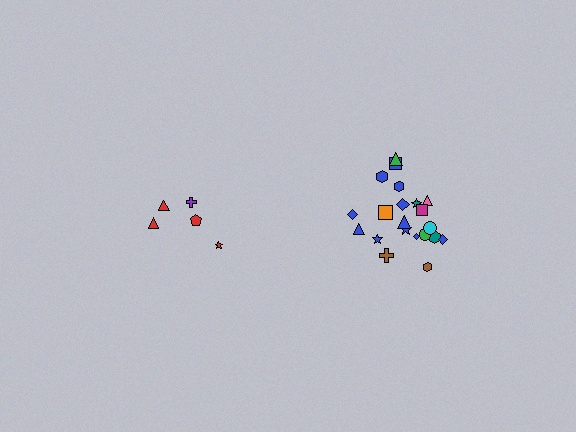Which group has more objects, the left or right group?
The right group.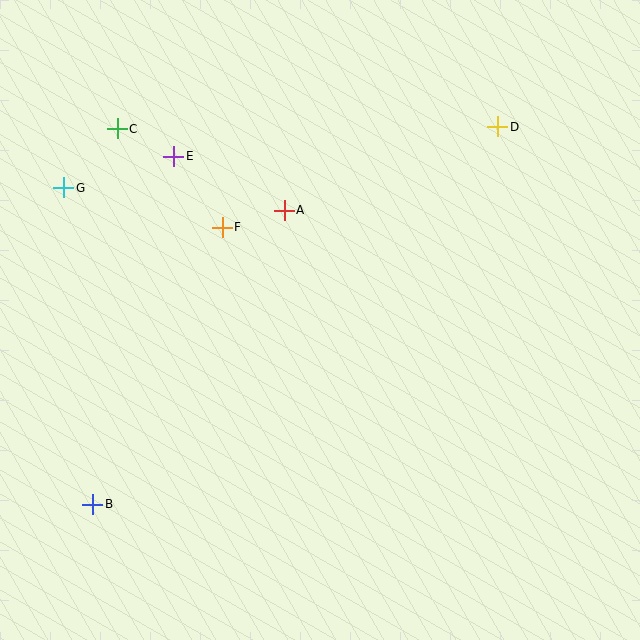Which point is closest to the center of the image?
Point A at (284, 210) is closest to the center.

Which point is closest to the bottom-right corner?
Point D is closest to the bottom-right corner.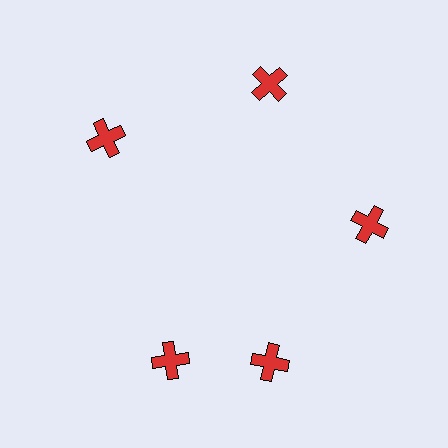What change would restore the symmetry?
The symmetry would be restored by rotating it back into even spacing with its neighbors so that all 5 crosses sit at equal angles and equal distance from the center.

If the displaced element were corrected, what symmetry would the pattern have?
It would have 5-fold rotational symmetry — the pattern would map onto itself every 72 degrees.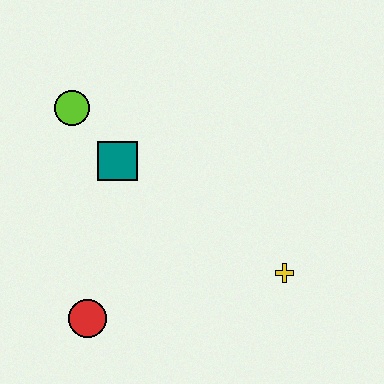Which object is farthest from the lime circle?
The yellow cross is farthest from the lime circle.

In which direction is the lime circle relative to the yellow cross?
The lime circle is to the left of the yellow cross.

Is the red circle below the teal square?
Yes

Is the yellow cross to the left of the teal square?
No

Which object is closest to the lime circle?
The teal square is closest to the lime circle.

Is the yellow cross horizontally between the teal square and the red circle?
No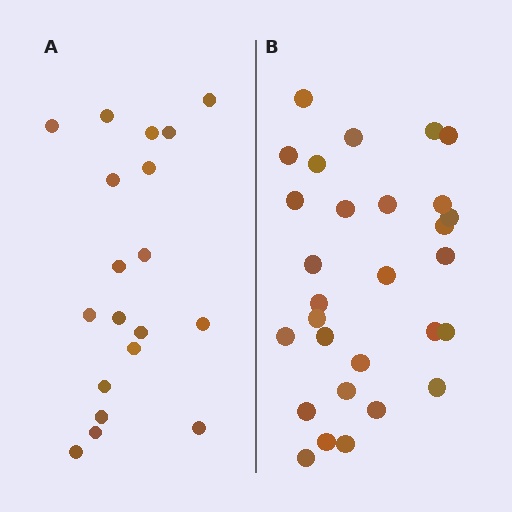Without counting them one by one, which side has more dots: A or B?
Region B (the right region) has more dots.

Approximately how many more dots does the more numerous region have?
Region B has roughly 10 or so more dots than region A.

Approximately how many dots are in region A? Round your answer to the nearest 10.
About 20 dots. (The exact count is 19, which rounds to 20.)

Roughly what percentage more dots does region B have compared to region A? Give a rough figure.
About 55% more.